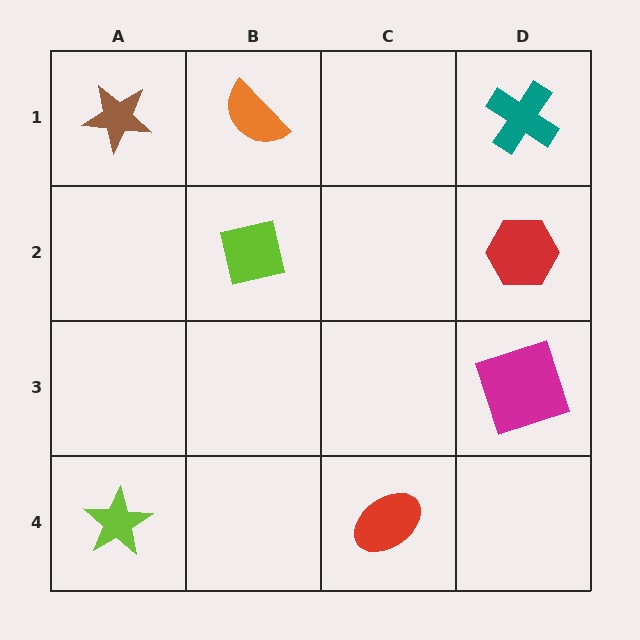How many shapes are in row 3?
1 shape.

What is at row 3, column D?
A magenta square.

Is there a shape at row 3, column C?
No, that cell is empty.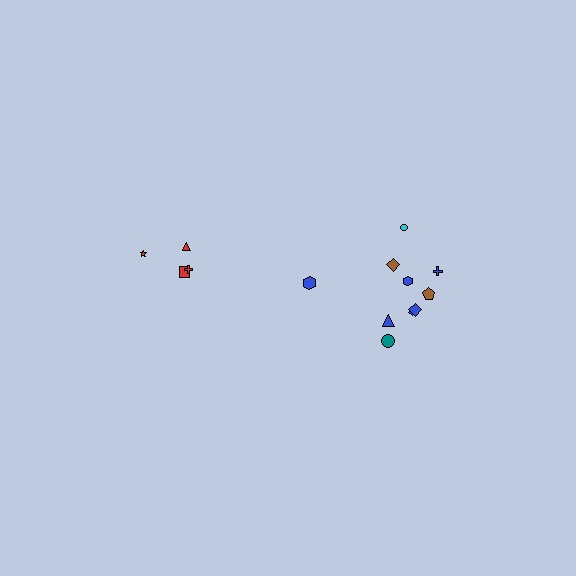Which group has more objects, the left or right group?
The right group.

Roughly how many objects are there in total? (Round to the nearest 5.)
Roughly 15 objects in total.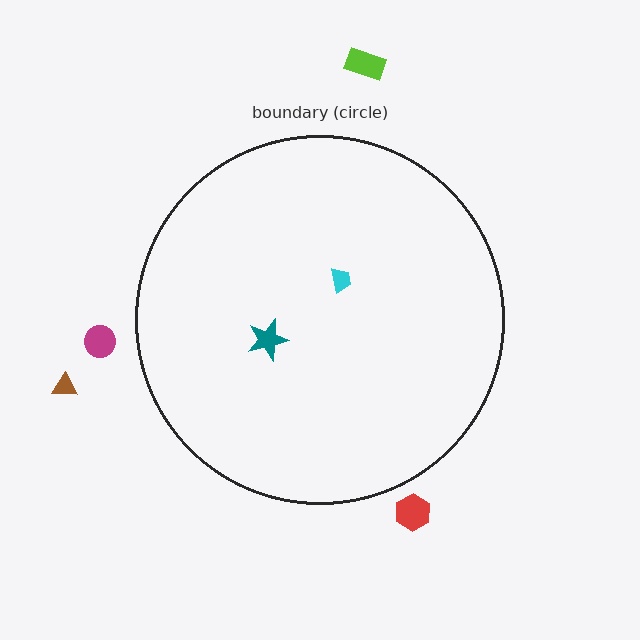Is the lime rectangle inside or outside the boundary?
Outside.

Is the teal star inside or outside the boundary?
Inside.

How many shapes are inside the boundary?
2 inside, 4 outside.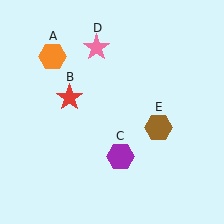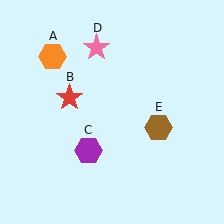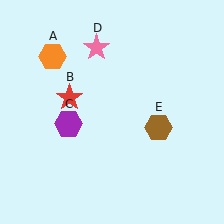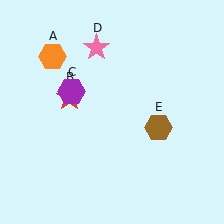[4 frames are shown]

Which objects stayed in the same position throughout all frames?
Orange hexagon (object A) and red star (object B) and pink star (object D) and brown hexagon (object E) remained stationary.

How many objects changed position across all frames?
1 object changed position: purple hexagon (object C).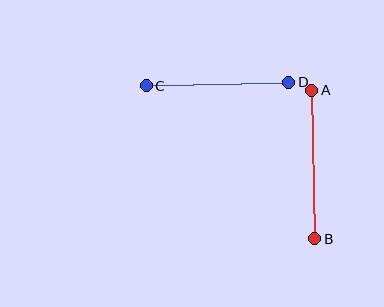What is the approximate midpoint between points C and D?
The midpoint is at approximately (217, 84) pixels.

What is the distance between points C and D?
The distance is approximately 143 pixels.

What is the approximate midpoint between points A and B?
The midpoint is at approximately (313, 165) pixels.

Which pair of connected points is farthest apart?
Points A and B are farthest apart.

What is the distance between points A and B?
The distance is approximately 148 pixels.